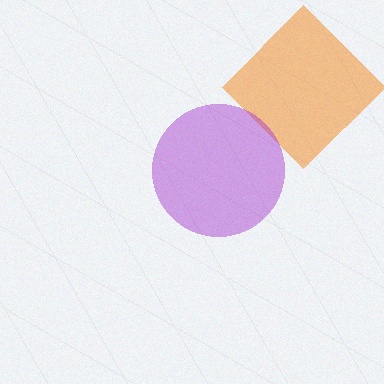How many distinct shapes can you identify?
There are 2 distinct shapes: an orange diamond, a purple circle.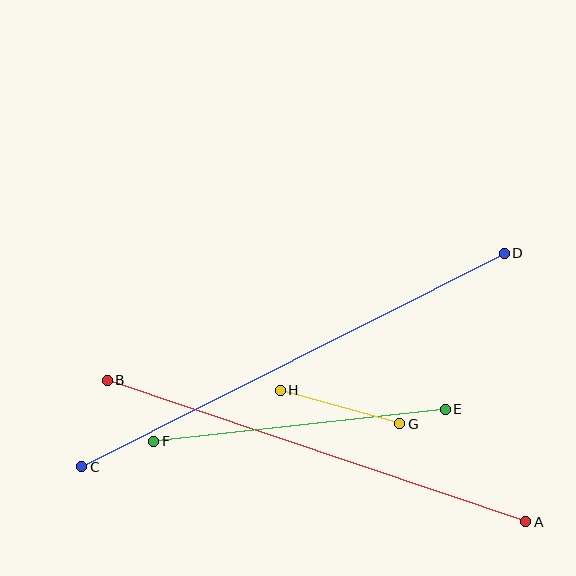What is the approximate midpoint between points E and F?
The midpoint is at approximately (299, 425) pixels.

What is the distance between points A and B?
The distance is approximately 442 pixels.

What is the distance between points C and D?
The distance is approximately 473 pixels.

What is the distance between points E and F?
The distance is approximately 293 pixels.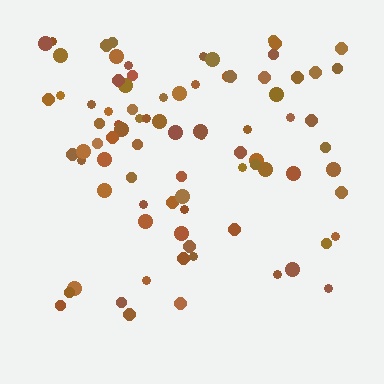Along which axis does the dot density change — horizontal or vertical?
Vertical.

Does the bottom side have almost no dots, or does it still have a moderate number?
Still a moderate number, just noticeably fewer than the top.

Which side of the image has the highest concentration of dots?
The top.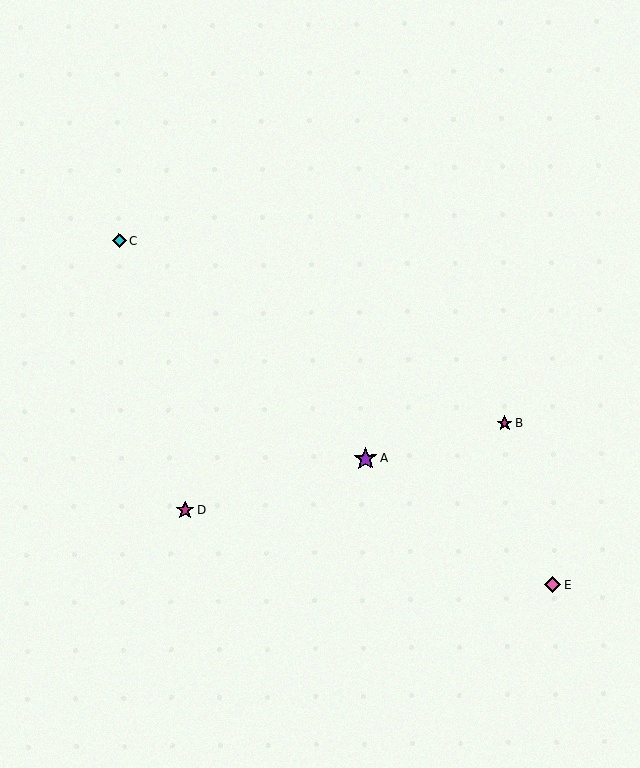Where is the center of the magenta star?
The center of the magenta star is at (505, 424).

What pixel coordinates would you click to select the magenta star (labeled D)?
Click at (185, 510) to select the magenta star D.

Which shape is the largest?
The purple star (labeled A) is the largest.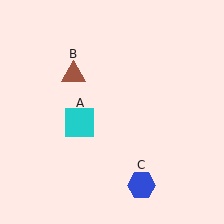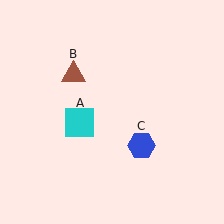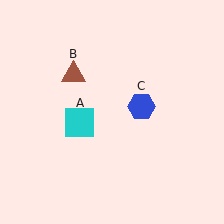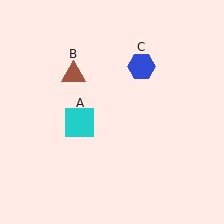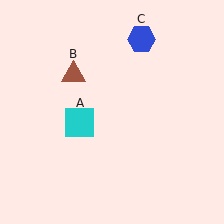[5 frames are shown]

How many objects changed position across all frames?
1 object changed position: blue hexagon (object C).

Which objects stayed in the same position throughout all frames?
Cyan square (object A) and brown triangle (object B) remained stationary.